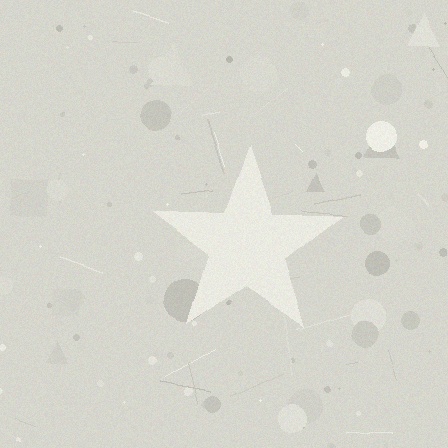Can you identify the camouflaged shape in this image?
The camouflaged shape is a star.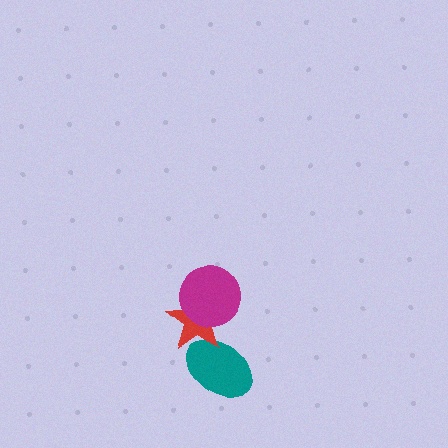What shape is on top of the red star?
The magenta circle is on top of the red star.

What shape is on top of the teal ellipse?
The red star is on top of the teal ellipse.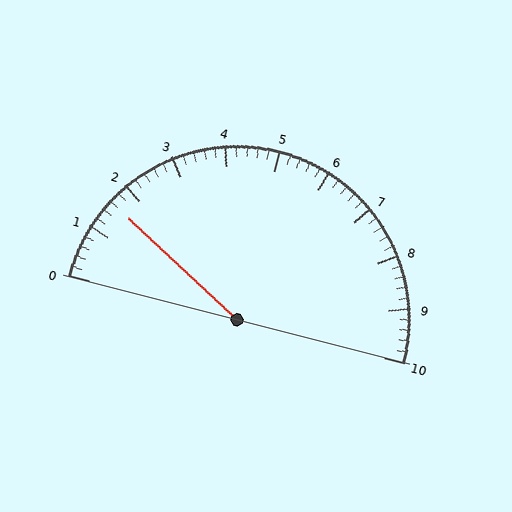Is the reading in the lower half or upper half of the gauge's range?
The reading is in the lower half of the range (0 to 10).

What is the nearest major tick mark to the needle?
The nearest major tick mark is 2.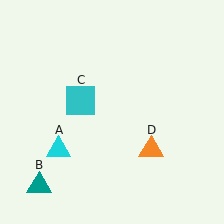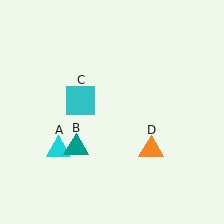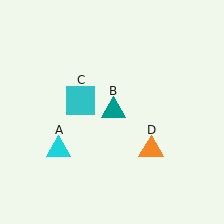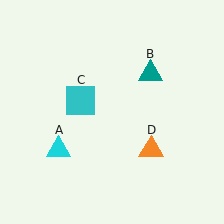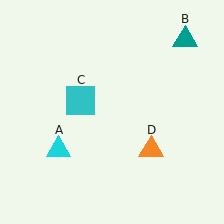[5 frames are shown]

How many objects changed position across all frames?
1 object changed position: teal triangle (object B).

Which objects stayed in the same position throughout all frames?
Cyan triangle (object A) and cyan square (object C) and orange triangle (object D) remained stationary.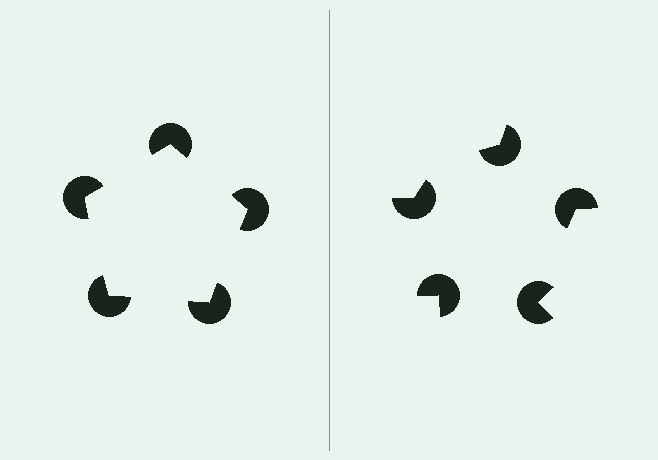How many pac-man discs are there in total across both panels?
10 — 5 on each side.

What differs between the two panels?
The pac-man discs are positioned identically on both sides; only the wedge orientations differ. On the left they align to a pentagon; on the right they are misaligned.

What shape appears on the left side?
An illusory pentagon.